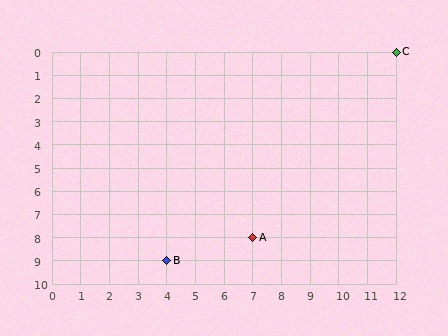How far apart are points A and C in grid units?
Points A and C are 5 columns and 8 rows apart (about 9.4 grid units diagonally).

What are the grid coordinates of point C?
Point C is at grid coordinates (12, 0).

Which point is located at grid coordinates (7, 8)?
Point A is at (7, 8).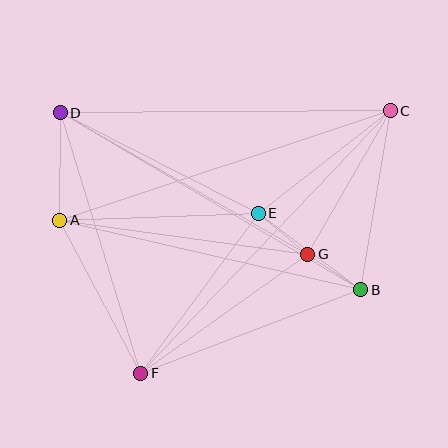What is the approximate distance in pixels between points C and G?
The distance between C and G is approximately 165 pixels.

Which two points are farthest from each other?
Points C and F are farthest from each other.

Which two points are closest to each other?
Points B and G are closest to each other.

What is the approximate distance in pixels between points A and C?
The distance between A and C is approximately 348 pixels.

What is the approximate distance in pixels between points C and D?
The distance between C and D is approximately 330 pixels.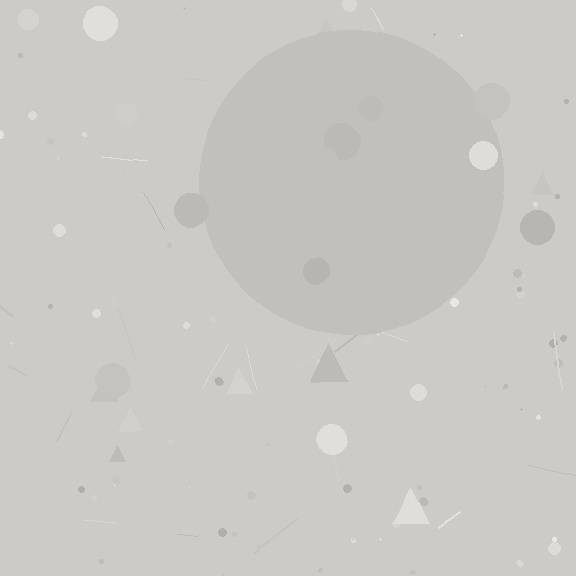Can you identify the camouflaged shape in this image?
The camouflaged shape is a circle.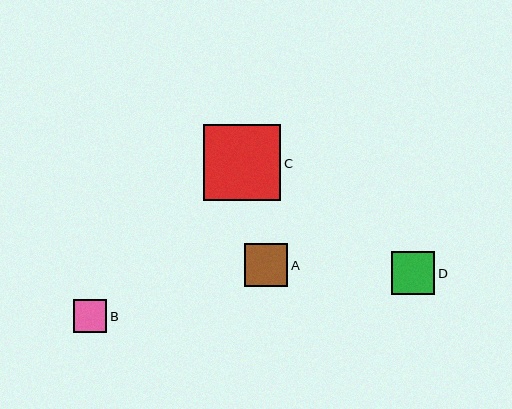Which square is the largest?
Square C is the largest with a size of approximately 77 pixels.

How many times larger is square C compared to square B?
Square C is approximately 2.3 times the size of square B.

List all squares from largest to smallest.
From largest to smallest: C, D, A, B.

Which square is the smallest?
Square B is the smallest with a size of approximately 33 pixels.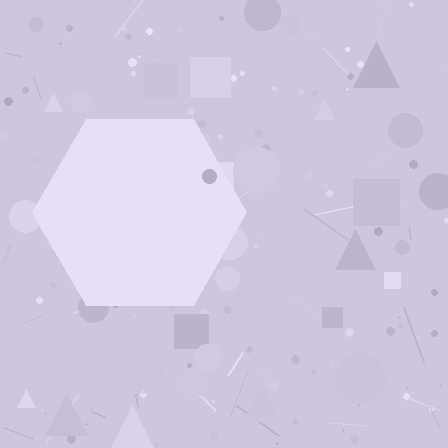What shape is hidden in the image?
A hexagon is hidden in the image.